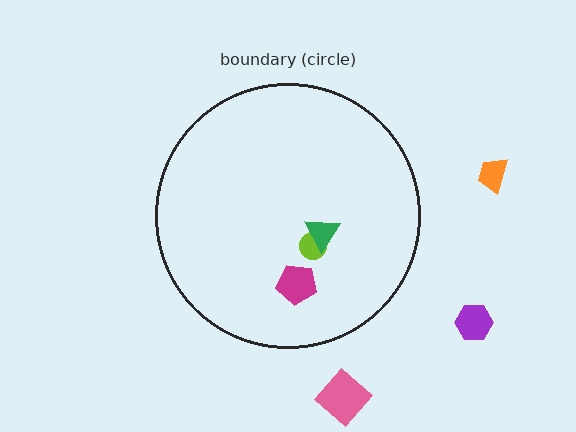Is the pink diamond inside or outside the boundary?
Outside.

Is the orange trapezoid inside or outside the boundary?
Outside.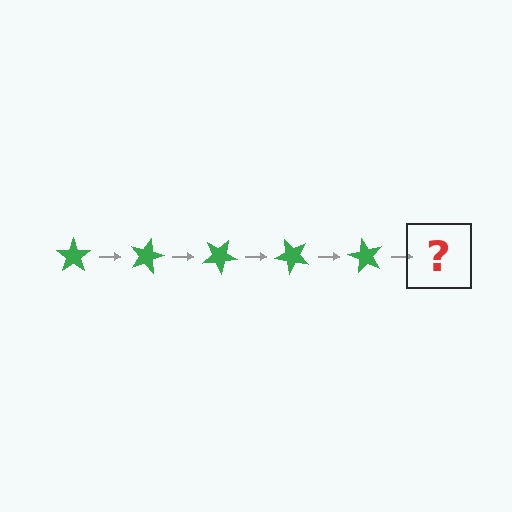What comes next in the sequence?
The next element should be a green star rotated 75 degrees.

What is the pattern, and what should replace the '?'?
The pattern is that the star rotates 15 degrees each step. The '?' should be a green star rotated 75 degrees.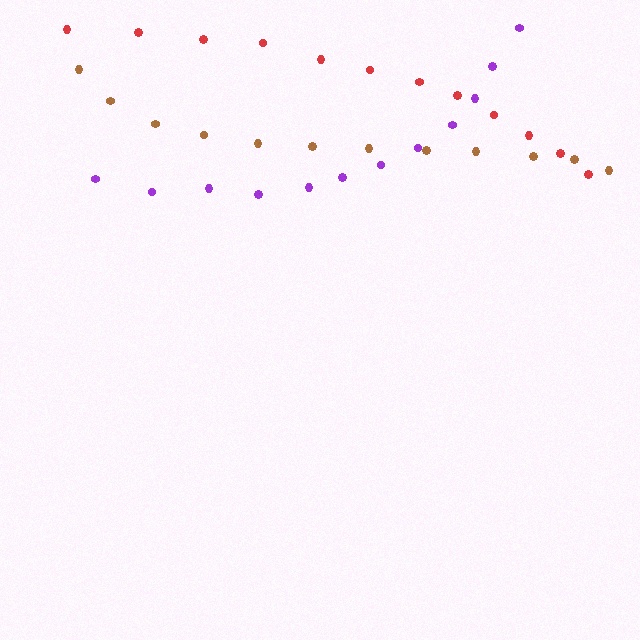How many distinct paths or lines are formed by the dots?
There are 3 distinct paths.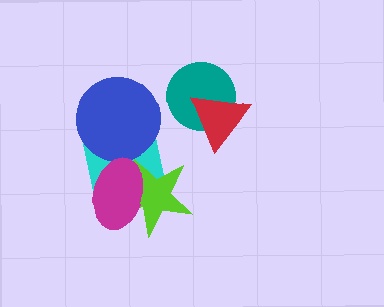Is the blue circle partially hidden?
No, no other shape covers it.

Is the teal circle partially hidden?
Yes, it is partially covered by another shape.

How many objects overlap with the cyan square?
3 objects overlap with the cyan square.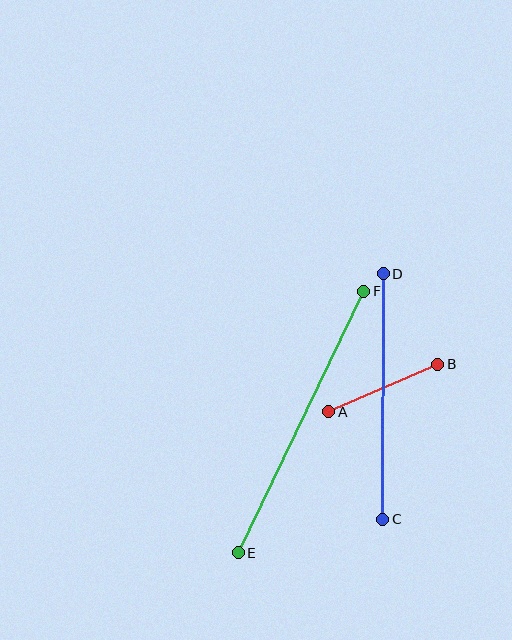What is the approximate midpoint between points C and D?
The midpoint is at approximately (383, 397) pixels.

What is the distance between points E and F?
The distance is approximately 290 pixels.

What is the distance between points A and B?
The distance is approximately 119 pixels.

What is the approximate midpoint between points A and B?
The midpoint is at approximately (383, 388) pixels.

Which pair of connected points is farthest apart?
Points E and F are farthest apart.